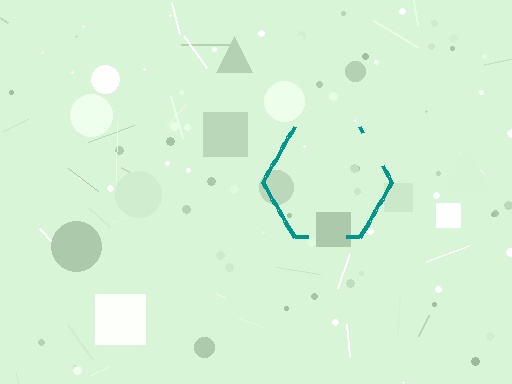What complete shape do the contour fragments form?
The contour fragments form a hexagon.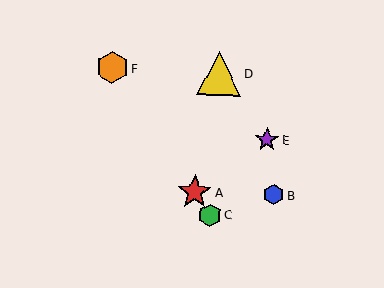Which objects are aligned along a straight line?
Objects A, C, F are aligned along a straight line.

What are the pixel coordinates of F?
Object F is at (112, 68).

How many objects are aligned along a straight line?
3 objects (A, C, F) are aligned along a straight line.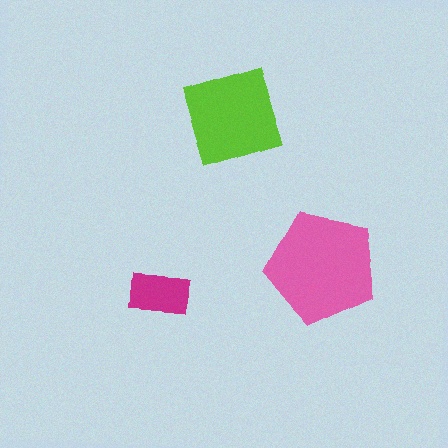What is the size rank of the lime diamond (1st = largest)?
2nd.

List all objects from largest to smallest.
The pink pentagon, the lime diamond, the magenta rectangle.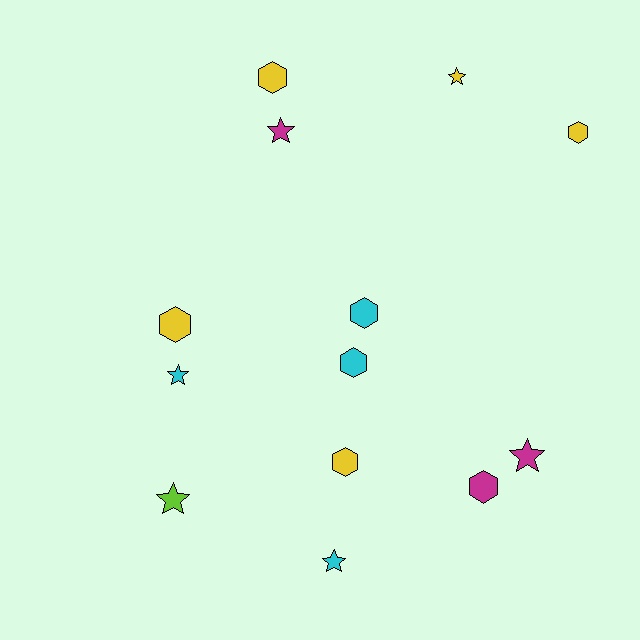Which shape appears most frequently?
Hexagon, with 7 objects.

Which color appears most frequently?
Yellow, with 5 objects.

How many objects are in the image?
There are 13 objects.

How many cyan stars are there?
There are 2 cyan stars.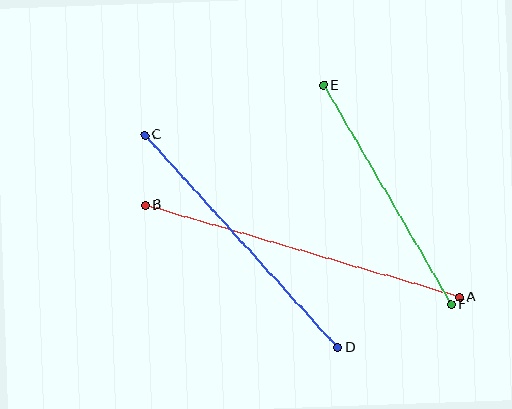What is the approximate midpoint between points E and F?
The midpoint is at approximately (387, 195) pixels.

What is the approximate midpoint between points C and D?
The midpoint is at approximately (241, 241) pixels.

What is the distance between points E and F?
The distance is approximately 253 pixels.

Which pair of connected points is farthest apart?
Points A and B are farthest apart.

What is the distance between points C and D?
The distance is approximately 287 pixels.